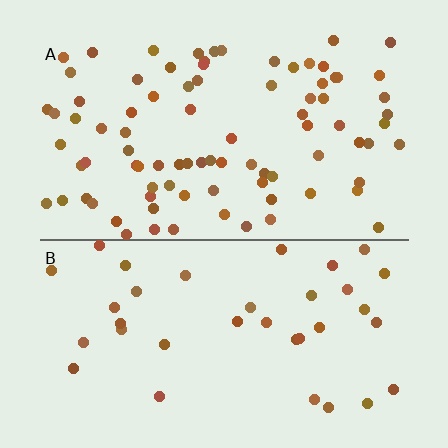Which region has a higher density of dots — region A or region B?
A (the top).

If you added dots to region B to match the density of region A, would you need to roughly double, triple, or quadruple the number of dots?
Approximately double.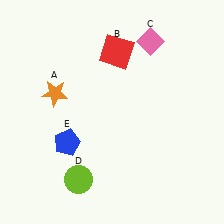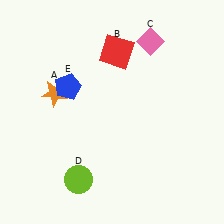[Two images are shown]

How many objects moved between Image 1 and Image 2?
1 object moved between the two images.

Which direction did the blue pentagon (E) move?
The blue pentagon (E) moved up.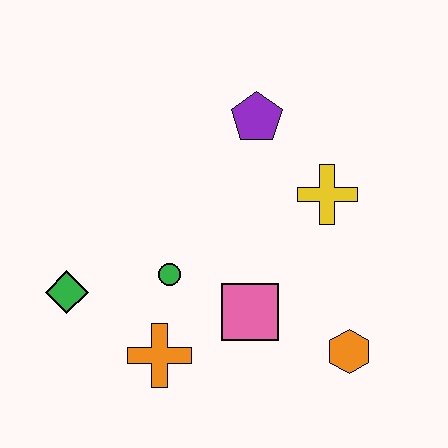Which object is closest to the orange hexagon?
The pink square is closest to the orange hexagon.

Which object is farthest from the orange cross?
The purple pentagon is farthest from the orange cross.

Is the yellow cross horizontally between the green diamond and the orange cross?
No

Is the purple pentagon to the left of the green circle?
No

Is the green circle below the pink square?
No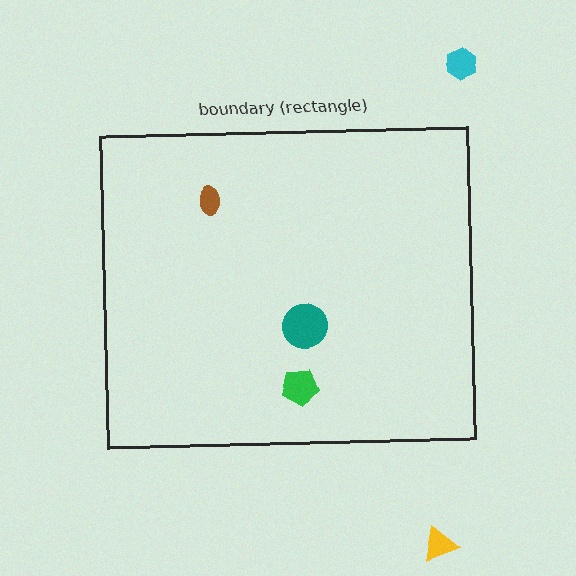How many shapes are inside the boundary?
3 inside, 2 outside.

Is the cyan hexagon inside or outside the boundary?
Outside.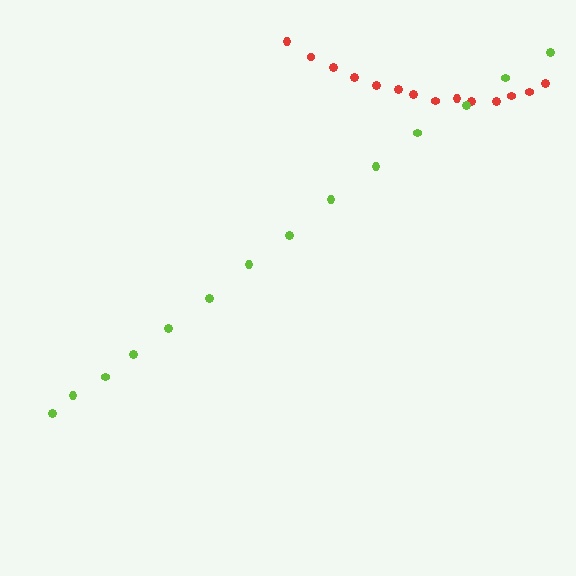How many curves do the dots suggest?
There are 2 distinct paths.